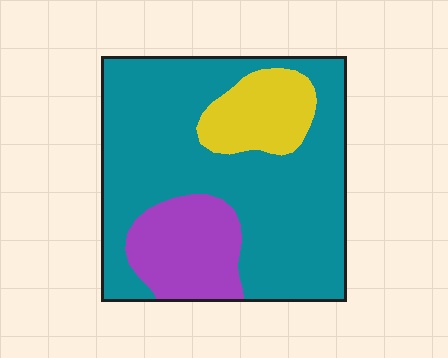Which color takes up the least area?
Yellow, at roughly 15%.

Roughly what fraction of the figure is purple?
Purple takes up about one sixth (1/6) of the figure.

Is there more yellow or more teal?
Teal.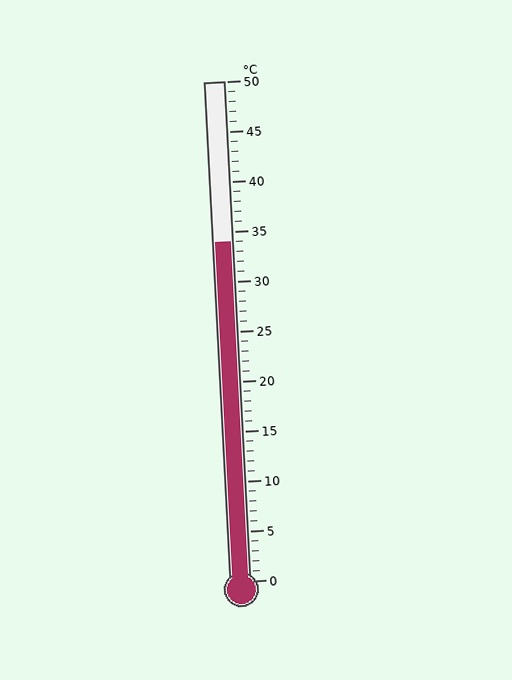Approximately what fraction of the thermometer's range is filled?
The thermometer is filled to approximately 70% of its range.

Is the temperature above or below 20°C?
The temperature is above 20°C.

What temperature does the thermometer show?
The thermometer shows approximately 34°C.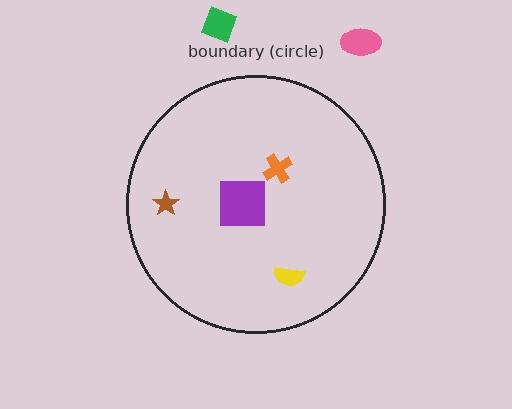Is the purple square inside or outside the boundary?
Inside.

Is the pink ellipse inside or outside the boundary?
Outside.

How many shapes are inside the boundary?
4 inside, 2 outside.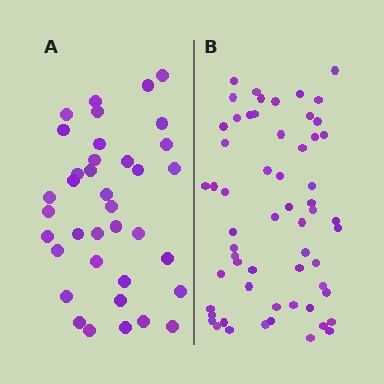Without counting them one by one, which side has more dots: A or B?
Region B (the right region) has more dots.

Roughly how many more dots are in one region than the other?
Region B has approximately 20 more dots than region A.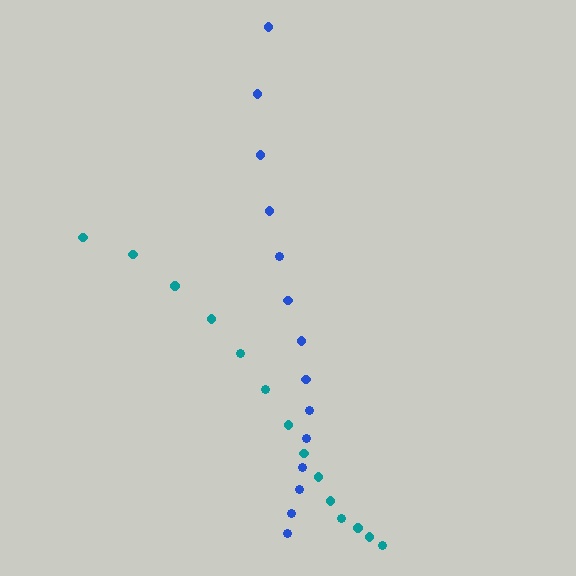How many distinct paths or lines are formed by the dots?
There are 2 distinct paths.